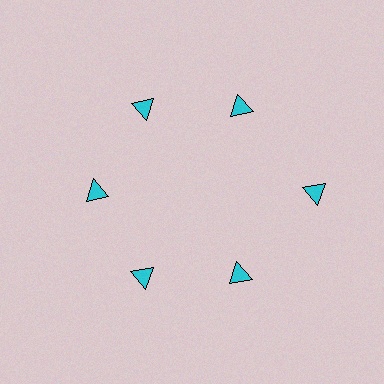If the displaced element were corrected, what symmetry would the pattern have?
It would have 6-fold rotational symmetry — the pattern would map onto itself every 60 degrees.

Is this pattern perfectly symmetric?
No. The 6 cyan triangles are arranged in a ring, but one element near the 3 o'clock position is pushed outward from the center, breaking the 6-fold rotational symmetry.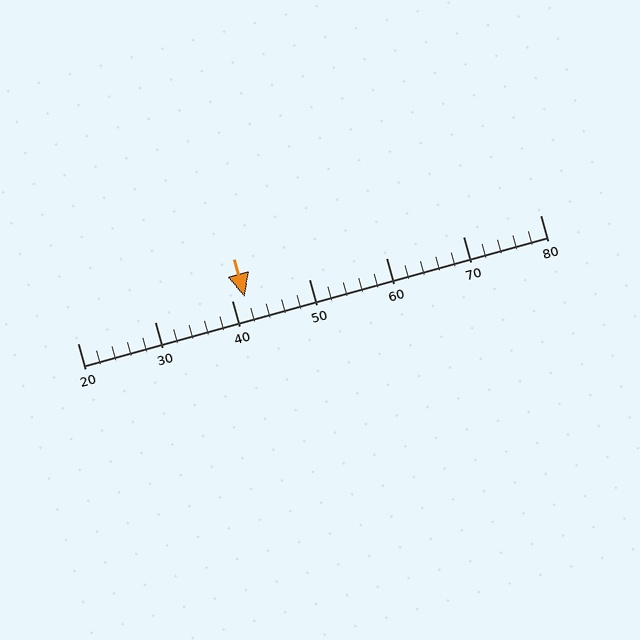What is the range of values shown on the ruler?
The ruler shows values from 20 to 80.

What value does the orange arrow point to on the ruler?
The orange arrow points to approximately 42.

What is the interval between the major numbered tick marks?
The major tick marks are spaced 10 units apart.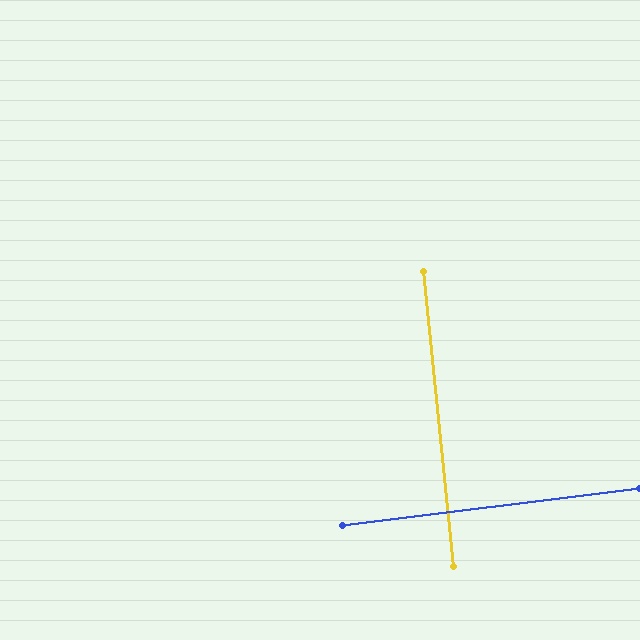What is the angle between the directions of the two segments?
Approximately 89 degrees.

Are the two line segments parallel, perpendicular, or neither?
Perpendicular — they meet at approximately 89°.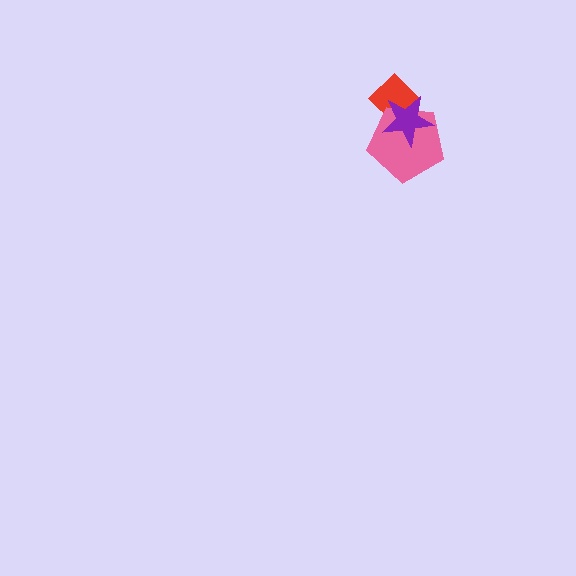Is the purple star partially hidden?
No, no other shape covers it.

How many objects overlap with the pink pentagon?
2 objects overlap with the pink pentagon.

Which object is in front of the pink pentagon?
The purple star is in front of the pink pentagon.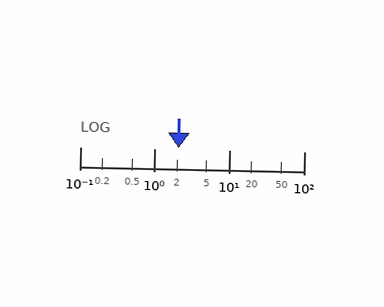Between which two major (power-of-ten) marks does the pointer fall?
The pointer is between 1 and 10.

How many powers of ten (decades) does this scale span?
The scale spans 3 decades, from 0.1 to 100.